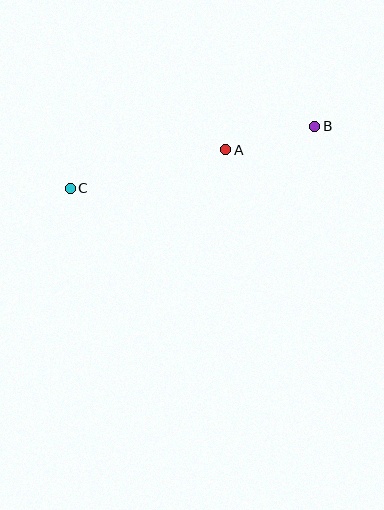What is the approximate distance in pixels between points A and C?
The distance between A and C is approximately 160 pixels.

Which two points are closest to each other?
Points A and B are closest to each other.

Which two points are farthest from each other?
Points B and C are farthest from each other.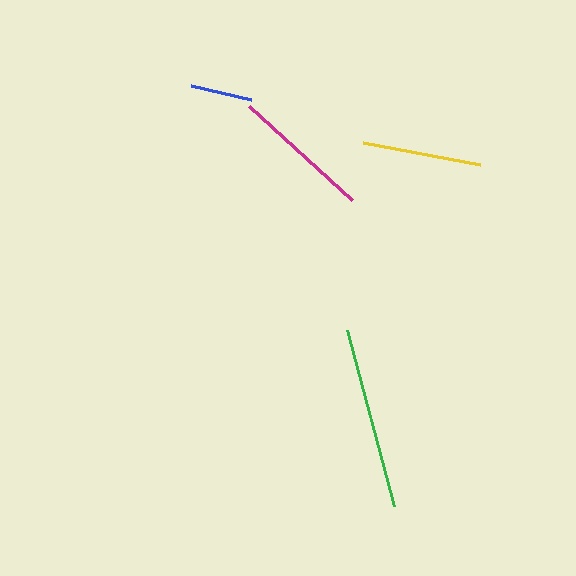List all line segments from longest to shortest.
From longest to shortest: green, magenta, yellow, blue.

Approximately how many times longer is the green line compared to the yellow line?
The green line is approximately 1.5 times the length of the yellow line.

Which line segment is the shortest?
The blue line is the shortest at approximately 62 pixels.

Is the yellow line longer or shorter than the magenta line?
The magenta line is longer than the yellow line.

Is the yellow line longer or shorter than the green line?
The green line is longer than the yellow line.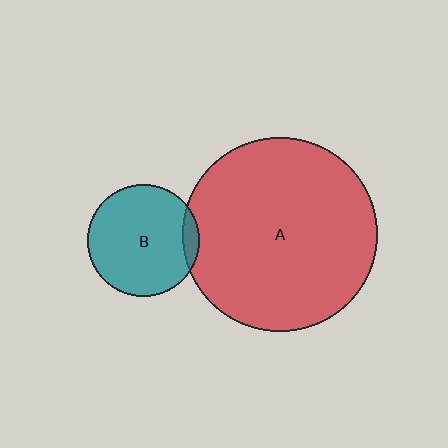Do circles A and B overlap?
Yes.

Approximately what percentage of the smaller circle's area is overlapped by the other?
Approximately 10%.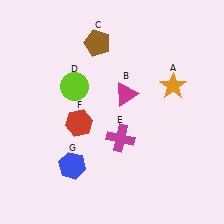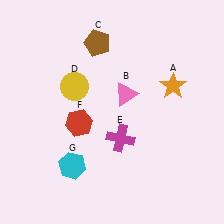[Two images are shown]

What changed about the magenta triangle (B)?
In Image 1, B is magenta. In Image 2, it changed to pink.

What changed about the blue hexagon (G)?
In Image 1, G is blue. In Image 2, it changed to cyan.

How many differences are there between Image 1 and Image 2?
There are 3 differences between the two images.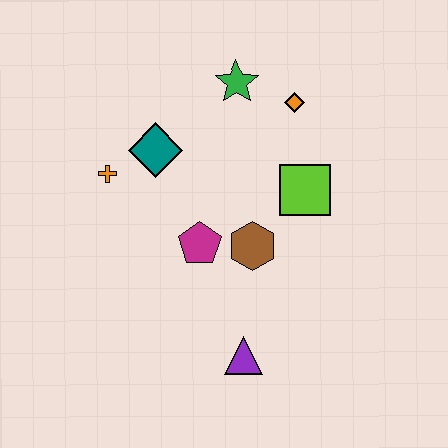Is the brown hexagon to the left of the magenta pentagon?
No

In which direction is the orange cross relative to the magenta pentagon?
The orange cross is to the left of the magenta pentagon.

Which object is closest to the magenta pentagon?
The brown hexagon is closest to the magenta pentagon.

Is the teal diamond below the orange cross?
No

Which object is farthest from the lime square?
The orange cross is farthest from the lime square.